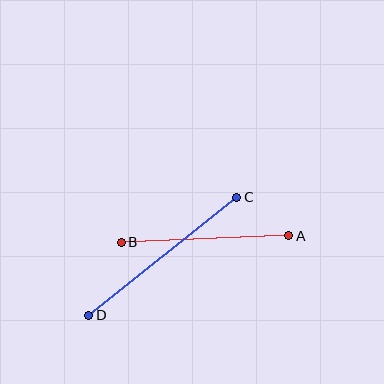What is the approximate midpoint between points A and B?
The midpoint is at approximately (205, 239) pixels.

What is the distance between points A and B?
The distance is approximately 168 pixels.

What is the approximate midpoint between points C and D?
The midpoint is at approximately (163, 256) pixels.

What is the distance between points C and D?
The distance is approximately 189 pixels.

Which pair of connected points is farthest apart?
Points C and D are farthest apart.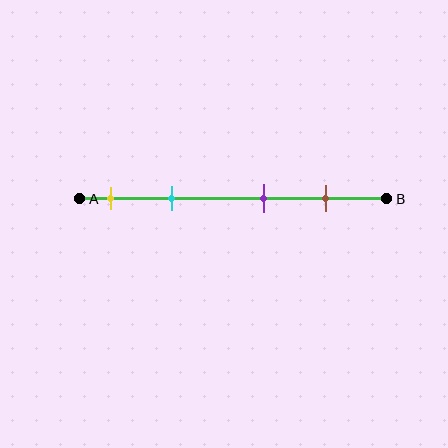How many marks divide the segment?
There are 4 marks dividing the segment.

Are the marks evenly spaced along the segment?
No, the marks are not evenly spaced.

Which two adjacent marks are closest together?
The yellow and cyan marks are the closest adjacent pair.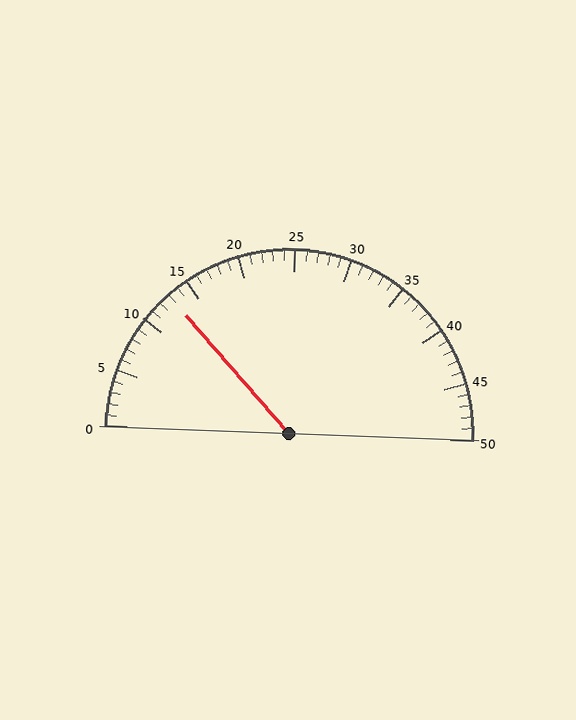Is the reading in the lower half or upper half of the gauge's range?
The reading is in the lower half of the range (0 to 50).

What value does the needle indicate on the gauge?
The needle indicates approximately 13.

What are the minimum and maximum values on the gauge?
The gauge ranges from 0 to 50.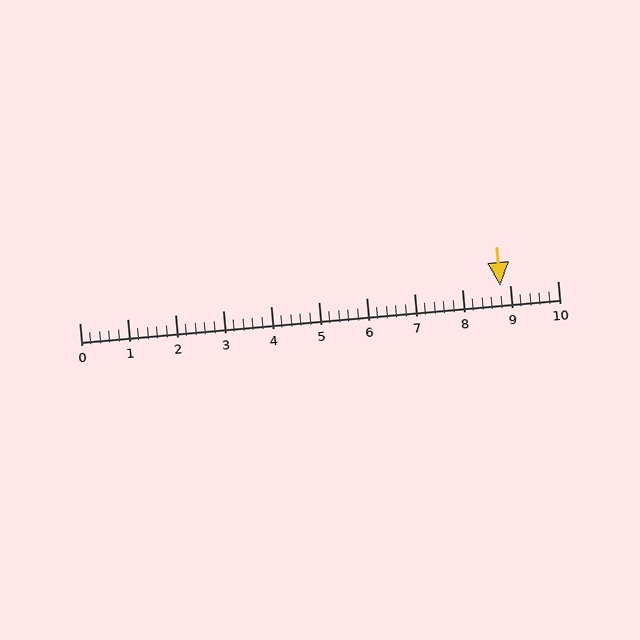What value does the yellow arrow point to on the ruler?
The yellow arrow points to approximately 8.8.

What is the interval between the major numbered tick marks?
The major tick marks are spaced 1 units apart.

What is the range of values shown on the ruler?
The ruler shows values from 0 to 10.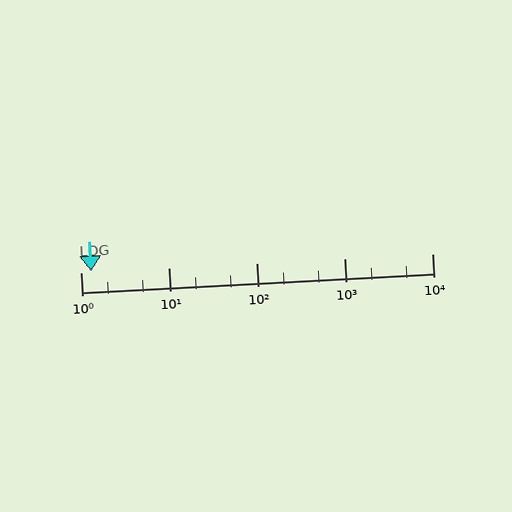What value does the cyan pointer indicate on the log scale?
The pointer indicates approximately 1.3.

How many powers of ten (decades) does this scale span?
The scale spans 4 decades, from 1 to 10000.